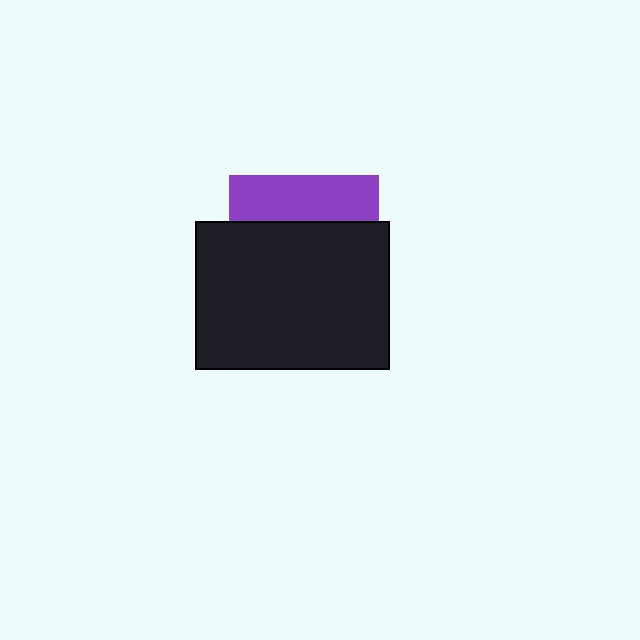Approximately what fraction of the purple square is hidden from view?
Roughly 69% of the purple square is hidden behind the black rectangle.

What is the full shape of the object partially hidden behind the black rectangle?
The partially hidden object is a purple square.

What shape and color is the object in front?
The object in front is a black rectangle.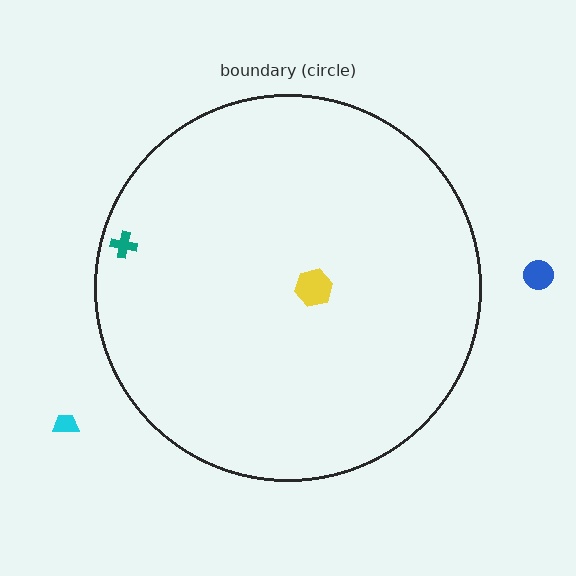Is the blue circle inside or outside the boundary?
Outside.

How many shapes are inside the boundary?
2 inside, 2 outside.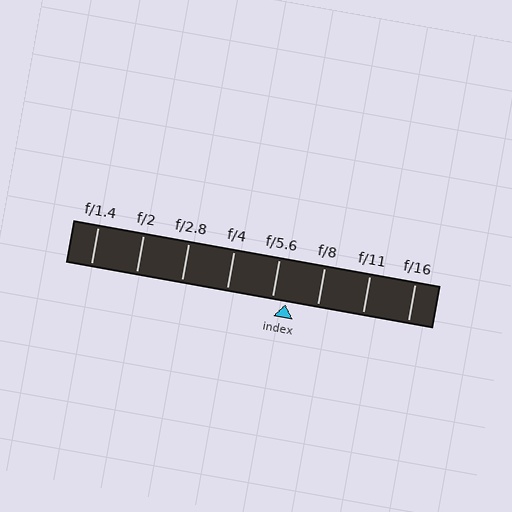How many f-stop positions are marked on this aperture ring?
There are 8 f-stop positions marked.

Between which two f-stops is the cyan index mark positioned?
The index mark is between f/5.6 and f/8.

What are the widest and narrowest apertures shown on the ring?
The widest aperture shown is f/1.4 and the narrowest is f/16.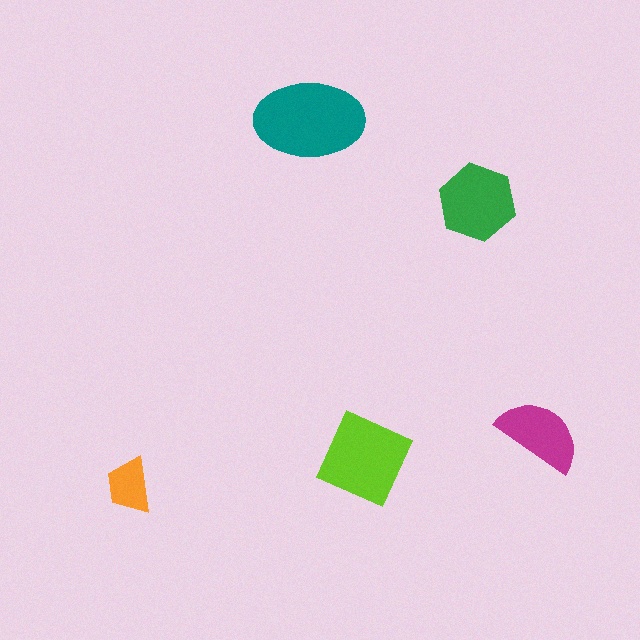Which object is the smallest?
The orange trapezoid.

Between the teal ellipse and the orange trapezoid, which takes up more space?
The teal ellipse.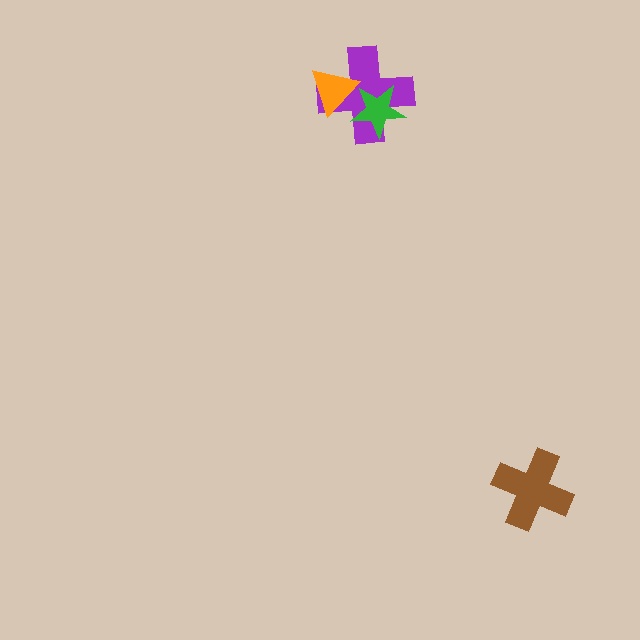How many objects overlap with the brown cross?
0 objects overlap with the brown cross.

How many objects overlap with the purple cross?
2 objects overlap with the purple cross.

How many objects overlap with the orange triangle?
2 objects overlap with the orange triangle.